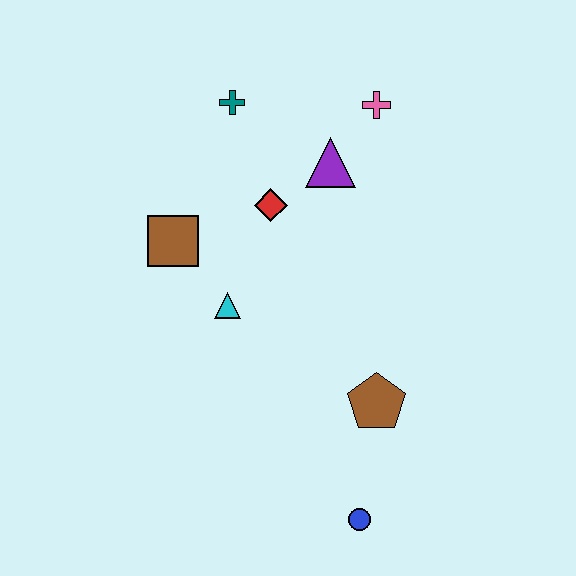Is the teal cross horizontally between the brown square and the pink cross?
Yes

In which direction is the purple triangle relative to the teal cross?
The purple triangle is to the right of the teal cross.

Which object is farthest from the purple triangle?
The blue circle is farthest from the purple triangle.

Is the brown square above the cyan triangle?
Yes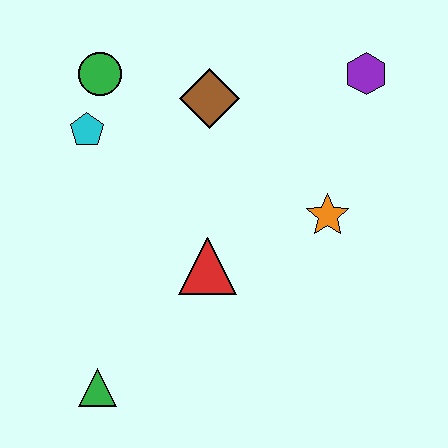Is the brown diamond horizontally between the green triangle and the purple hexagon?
Yes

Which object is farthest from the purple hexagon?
The green triangle is farthest from the purple hexagon.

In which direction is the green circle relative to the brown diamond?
The green circle is to the left of the brown diamond.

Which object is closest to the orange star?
The red triangle is closest to the orange star.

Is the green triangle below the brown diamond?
Yes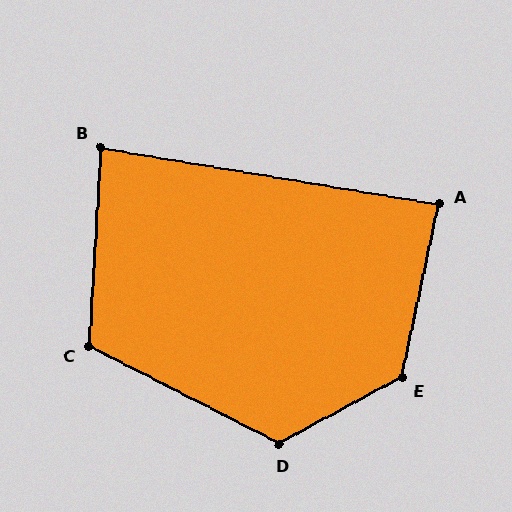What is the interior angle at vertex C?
Approximately 114 degrees (obtuse).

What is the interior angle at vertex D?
Approximately 124 degrees (obtuse).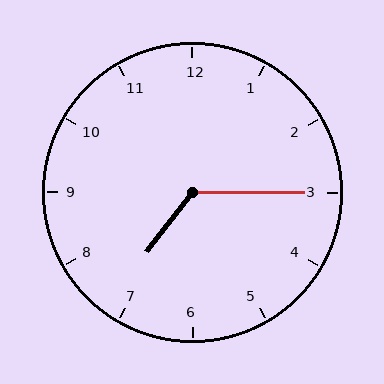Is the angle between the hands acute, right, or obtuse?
It is obtuse.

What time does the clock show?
7:15.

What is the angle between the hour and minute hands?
Approximately 128 degrees.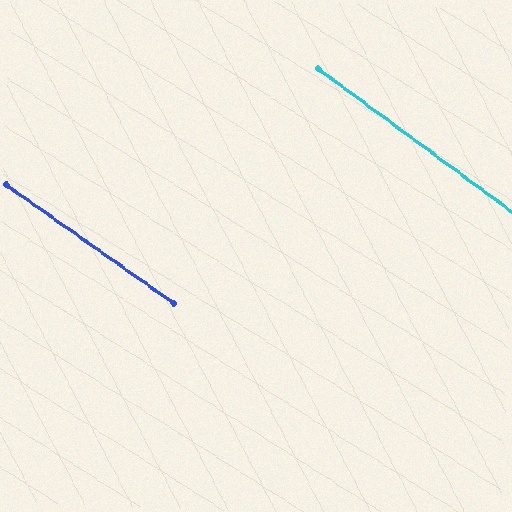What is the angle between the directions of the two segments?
Approximately 1 degree.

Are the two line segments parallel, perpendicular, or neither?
Parallel — their directions differ by only 1.2°.